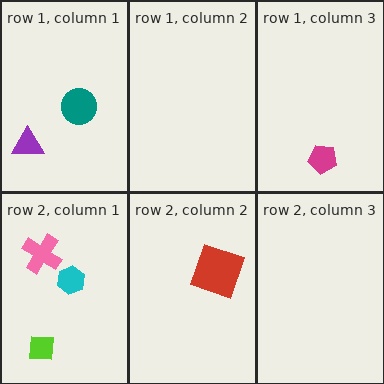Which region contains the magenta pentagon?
The row 1, column 3 region.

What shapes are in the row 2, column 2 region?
The red square.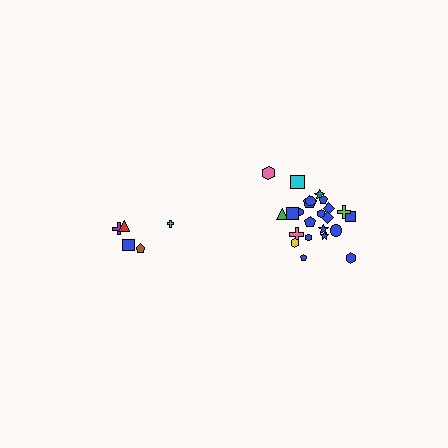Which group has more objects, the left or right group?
The right group.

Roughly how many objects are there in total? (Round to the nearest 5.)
Roughly 30 objects in total.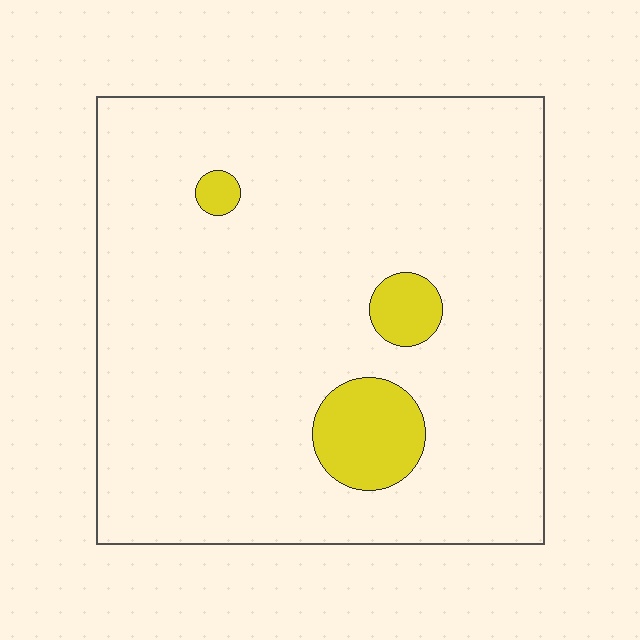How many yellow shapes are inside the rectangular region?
3.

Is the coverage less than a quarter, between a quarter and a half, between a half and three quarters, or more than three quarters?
Less than a quarter.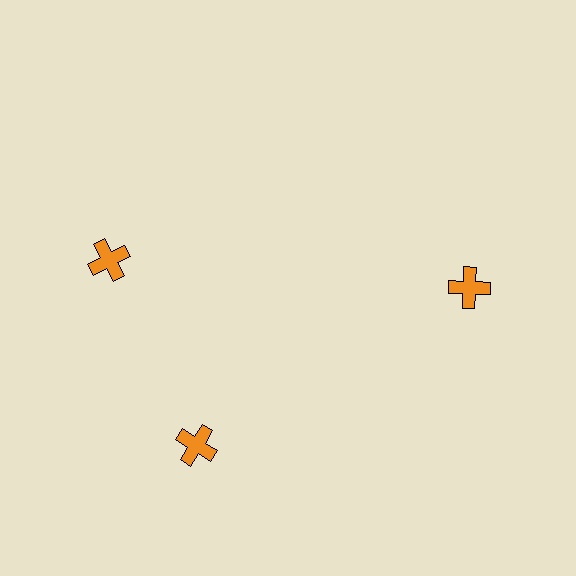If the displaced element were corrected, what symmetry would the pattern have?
It would have 3-fold rotational symmetry — the pattern would map onto itself every 120 degrees.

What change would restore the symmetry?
The symmetry would be restored by rotating it back into even spacing with its neighbors so that all 3 crosses sit at equal angles and equal distance from the center.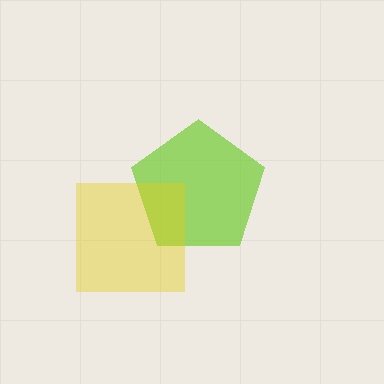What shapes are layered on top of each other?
The layered shapes are: a lime pentagon, a yellow square.